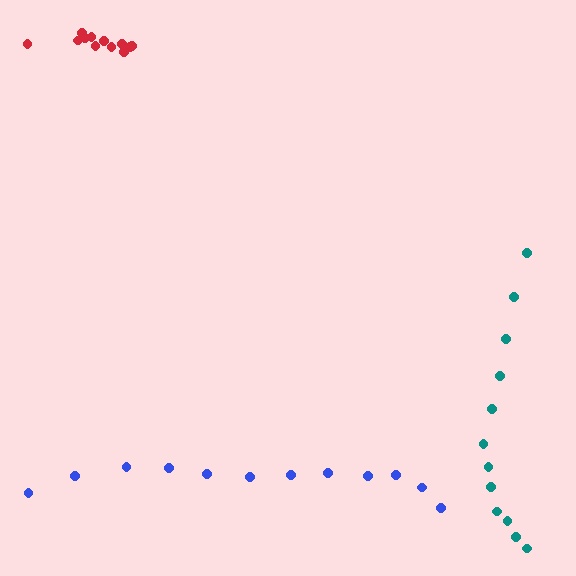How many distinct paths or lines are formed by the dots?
There are 3 distinct paths.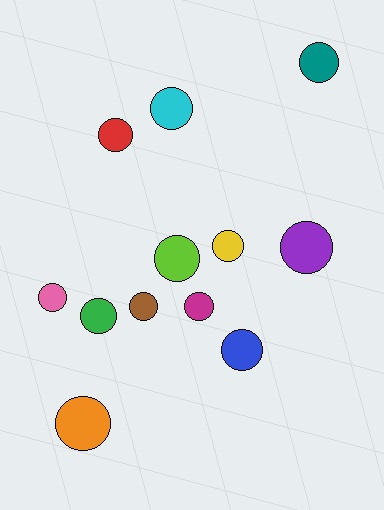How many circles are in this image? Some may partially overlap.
There are 12 circles.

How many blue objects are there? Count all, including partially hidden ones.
There is 1 blue object.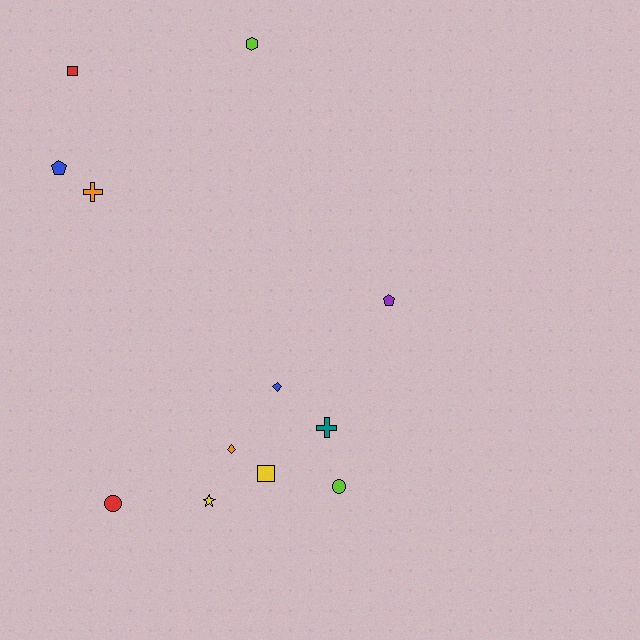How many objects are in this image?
There are 12 objects.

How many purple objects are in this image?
There is 1 purple object.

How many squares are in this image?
There are 2 squares.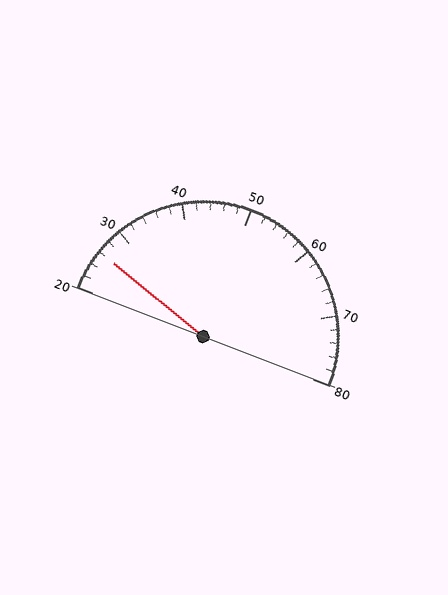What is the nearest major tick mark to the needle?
The nearest major tick mark is 30.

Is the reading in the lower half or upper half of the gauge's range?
The reading is in the lower half of the range (20 to 80).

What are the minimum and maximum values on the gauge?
The gauge ranges from 20 to 80.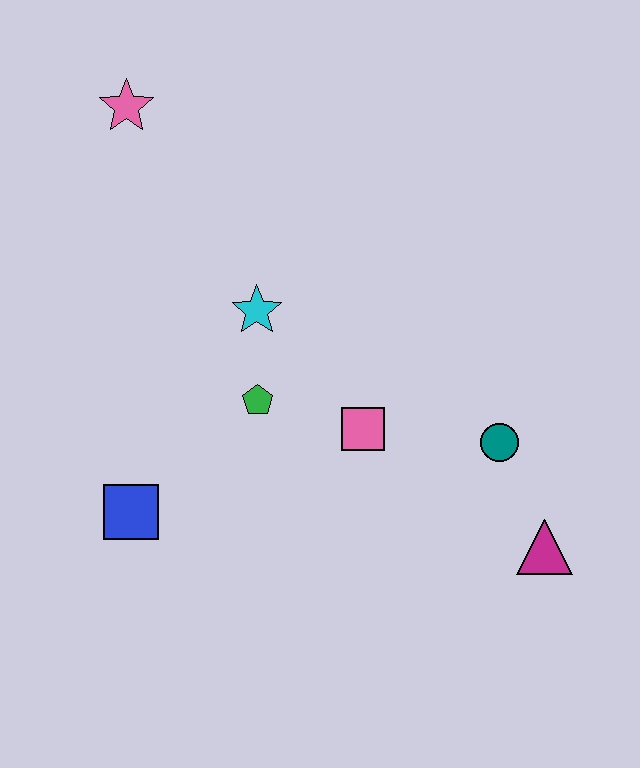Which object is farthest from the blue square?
The magenta triangle is farthest from the blue square.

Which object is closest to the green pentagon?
The cyan star is closest to the green pentagon.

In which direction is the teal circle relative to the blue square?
The teal circle is to the right of the blue square.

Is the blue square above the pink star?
No